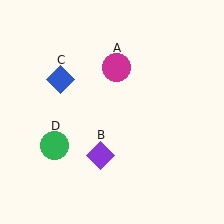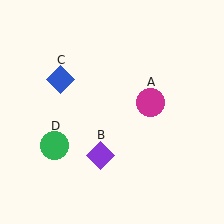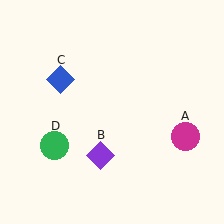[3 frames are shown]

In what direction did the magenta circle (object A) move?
The magenta circle (object A) moved down and to the right.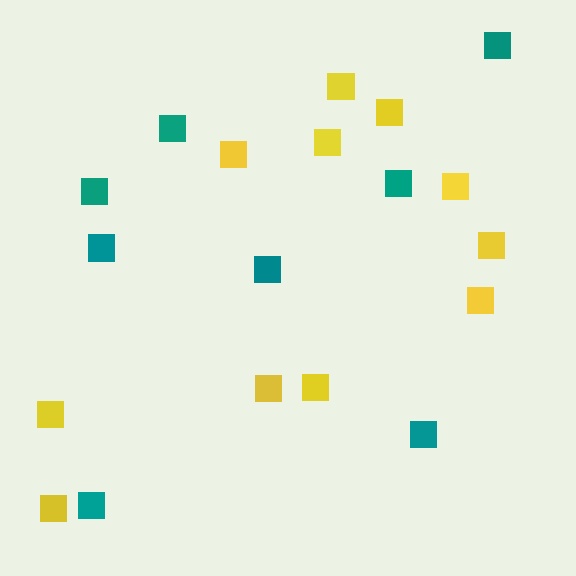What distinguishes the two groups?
There are 2 groups: one group of yellow squares (11) and one group of teal squares (8).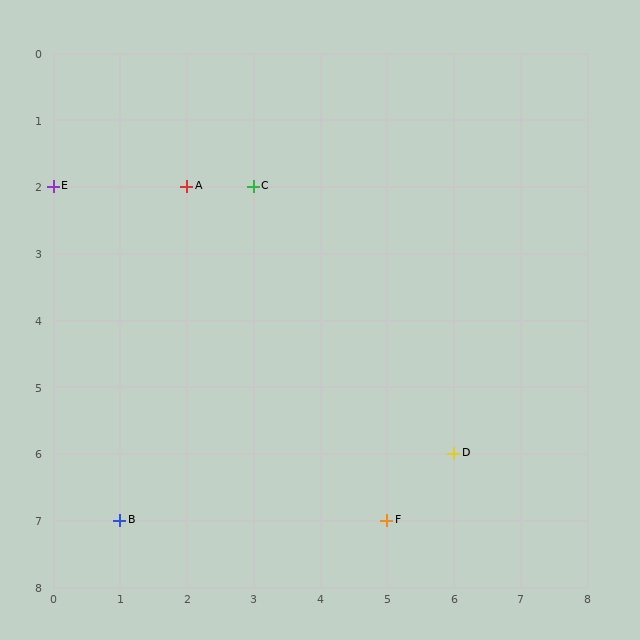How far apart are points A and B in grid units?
Points A and B are 1 column and 5 rows apart (about 5.1 grid units diagonally).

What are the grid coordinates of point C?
Point C is at grid coordinates (3, 2).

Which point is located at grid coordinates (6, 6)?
Point D is at (6, 6).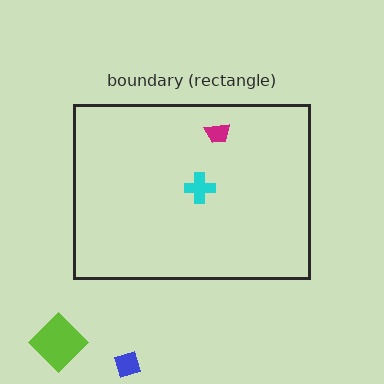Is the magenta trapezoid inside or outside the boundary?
Inside.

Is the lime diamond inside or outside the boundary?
Outside.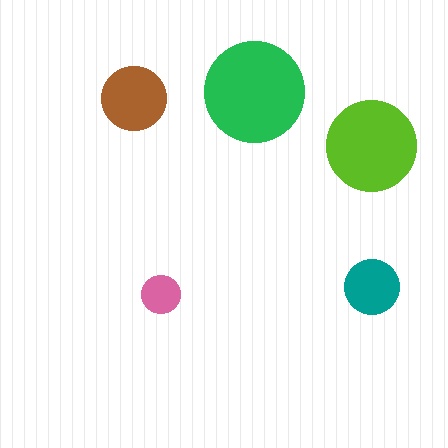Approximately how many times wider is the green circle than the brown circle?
About 1.5 times wider.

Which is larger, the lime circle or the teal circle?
The lime one.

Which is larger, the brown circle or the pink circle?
The brown one.